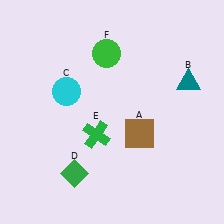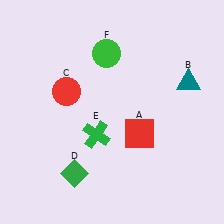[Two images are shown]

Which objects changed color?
A changed from brown to red. C changed from cyan to red.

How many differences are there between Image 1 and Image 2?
There are 2 differences between the two images.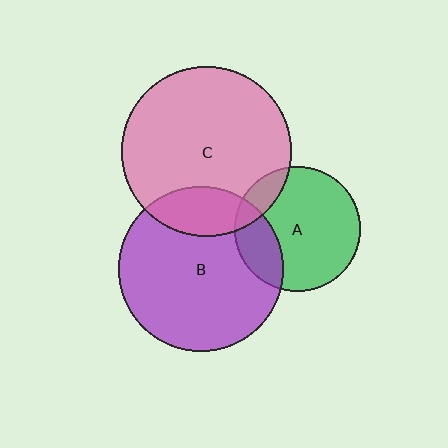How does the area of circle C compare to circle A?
Approximately 1.8 times.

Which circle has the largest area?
Circle C (pink).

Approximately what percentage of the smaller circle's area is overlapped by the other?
Approximately 20%.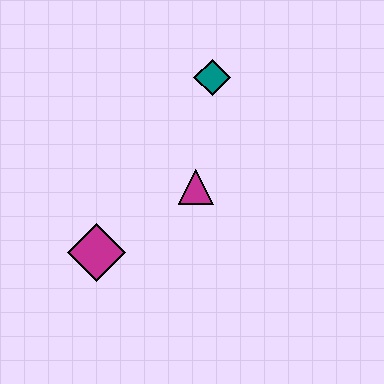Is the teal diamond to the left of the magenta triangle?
No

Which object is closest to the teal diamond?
The magenta triangle is closest to the teal diamond.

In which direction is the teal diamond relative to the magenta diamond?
The teal diamond is above the magenta diamond.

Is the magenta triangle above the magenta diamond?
Yes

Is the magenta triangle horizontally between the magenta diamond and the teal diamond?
Yes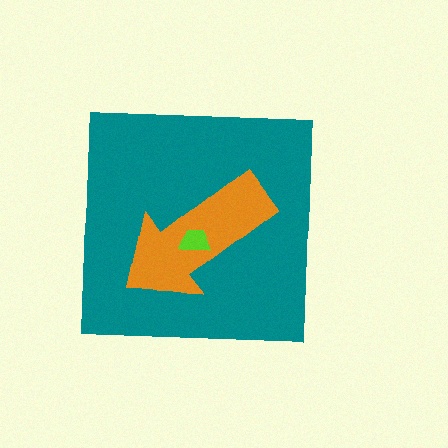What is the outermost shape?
The teal square.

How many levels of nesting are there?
3.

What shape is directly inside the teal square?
The orange arrow.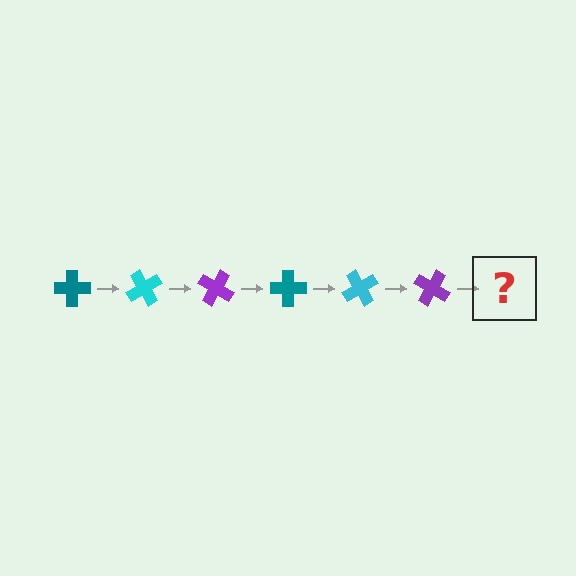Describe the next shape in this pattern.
It should be a teal cross, rotated 360 degrees from the start.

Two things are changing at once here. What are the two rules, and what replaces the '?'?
The two rules are that it rotates 60 degrees each step and the color cycles through teal, cyan, and purple. The '?' should be a teal cross, rotated 360 degrees from the start.